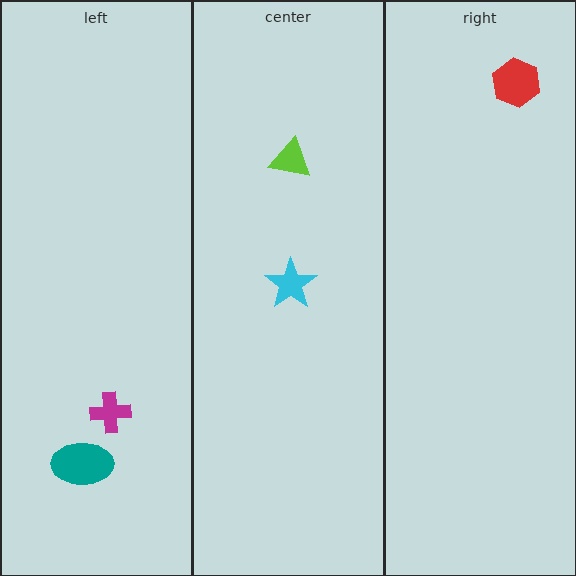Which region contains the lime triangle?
The center region.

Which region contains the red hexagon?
The right region.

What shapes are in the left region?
The teal ellipse, the magenta cross.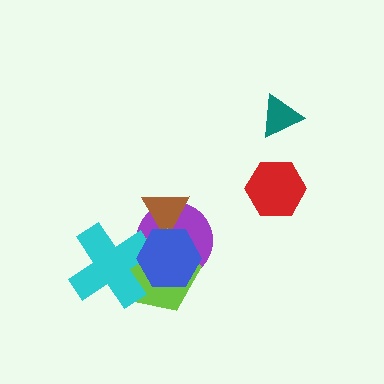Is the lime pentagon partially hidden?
Yes, it is partially covered by another shape.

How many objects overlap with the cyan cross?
3 objects overlap with the cyan cross.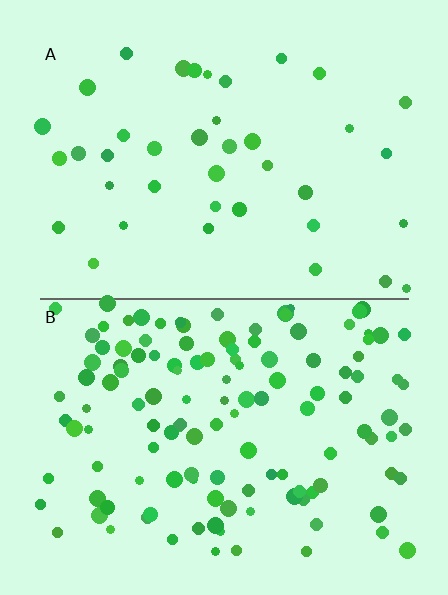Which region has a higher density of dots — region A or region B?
B (the bottom).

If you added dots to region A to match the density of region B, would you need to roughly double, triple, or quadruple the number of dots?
Approximately triple.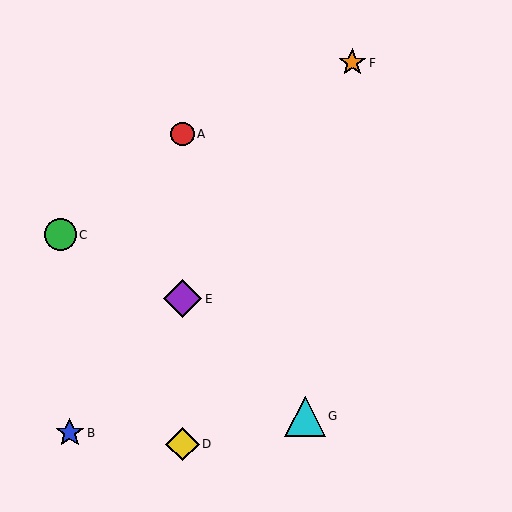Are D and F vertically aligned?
No, D is at x≈182 and F is at x≈352.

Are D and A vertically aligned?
Yes, both are at x≈182.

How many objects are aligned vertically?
3 objects (A, D, E) are aligned vertically.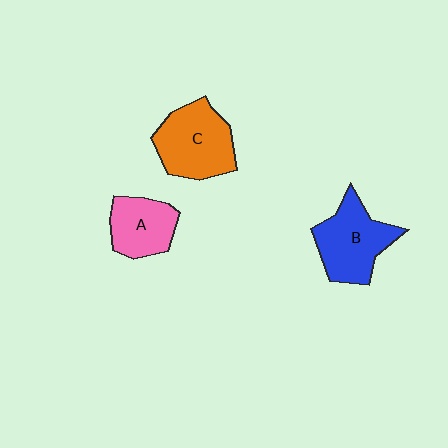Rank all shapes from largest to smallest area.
From largest to smallest: C (orange), B (blue), A (pink).